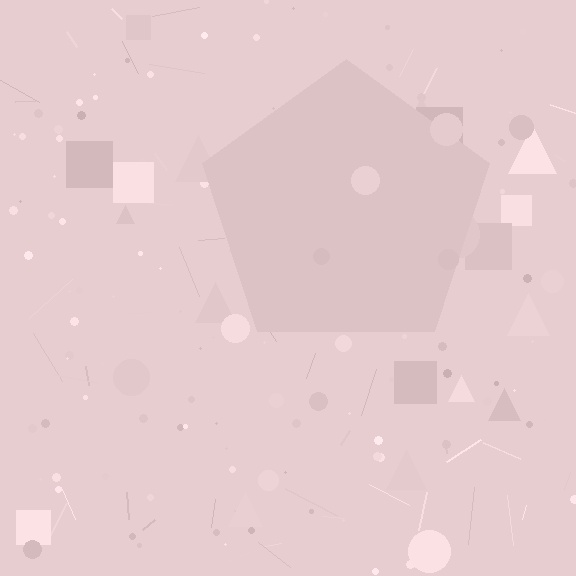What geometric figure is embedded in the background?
A pentagon is embedded in the background.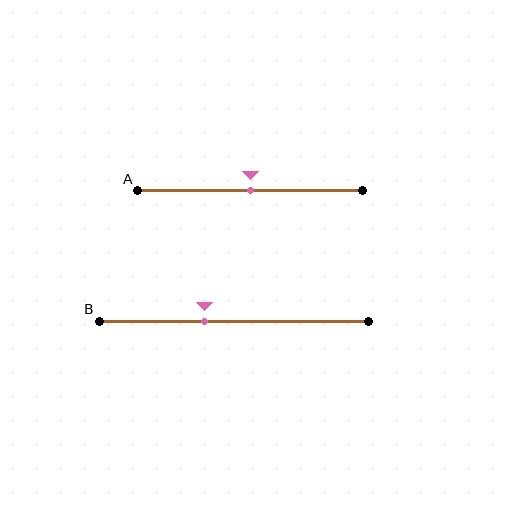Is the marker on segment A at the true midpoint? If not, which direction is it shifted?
Yes, the marker on segment A is at the true midpoint.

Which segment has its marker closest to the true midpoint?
Segment A has its marker closest to the true midpoint.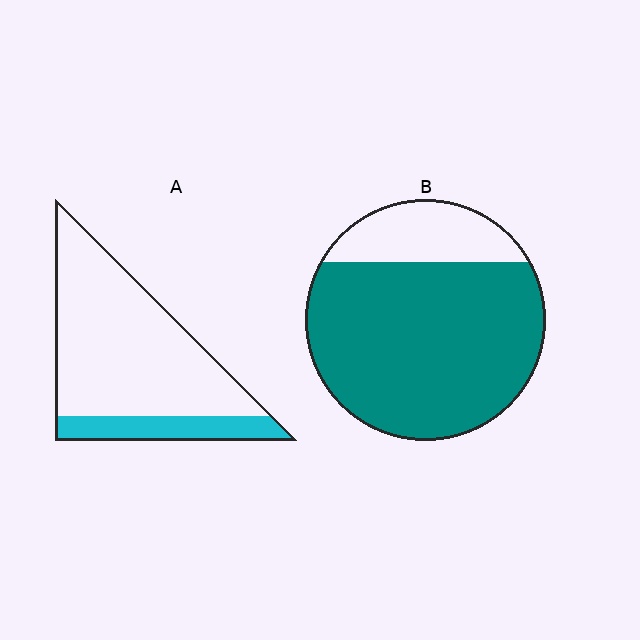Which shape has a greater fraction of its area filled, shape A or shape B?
Shape B.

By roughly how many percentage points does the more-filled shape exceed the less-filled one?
By roughly 60 percentage points (B over A).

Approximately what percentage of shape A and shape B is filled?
A is approximately 20% and B is approximately 80%.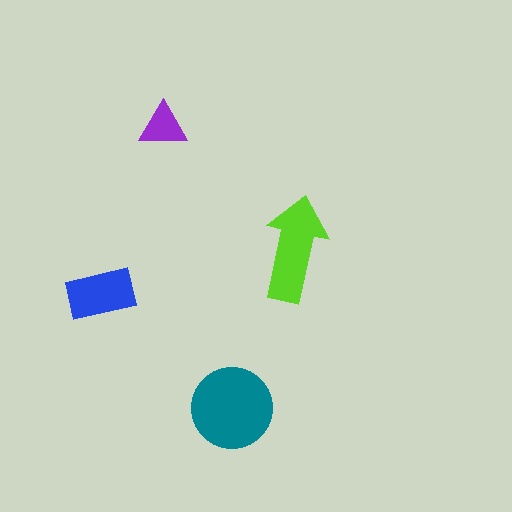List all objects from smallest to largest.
The purple triangle, the blue rectangle, the lime arrow, the teal circle.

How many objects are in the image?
There are 4 objects in the image.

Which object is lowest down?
The teal circle is bottommost.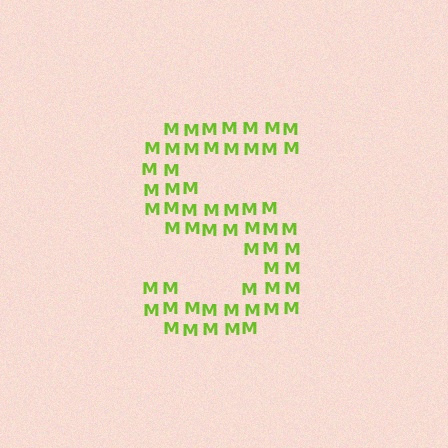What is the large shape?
The large shape is the letter S.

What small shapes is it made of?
It is made of small letter M's.